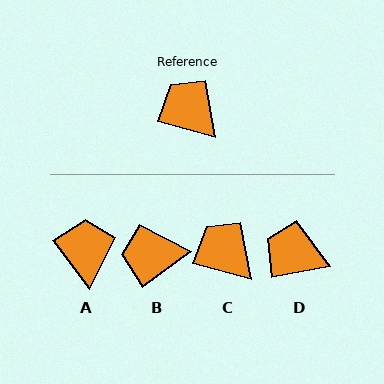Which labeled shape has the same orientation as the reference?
C.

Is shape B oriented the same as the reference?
No, it is off by about 52 degrees.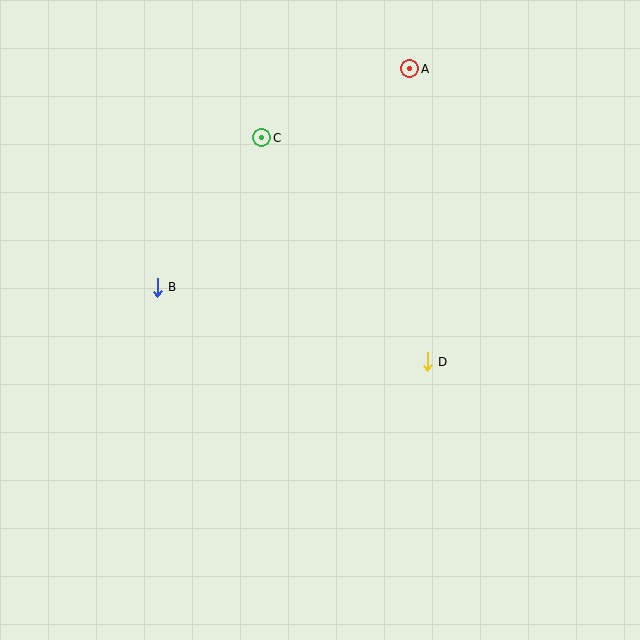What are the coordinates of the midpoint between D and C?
The midpoint between D and C is at (344, 250).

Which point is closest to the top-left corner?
Point C is closest to the top-left corner.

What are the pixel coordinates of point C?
Point C is at (262, 138).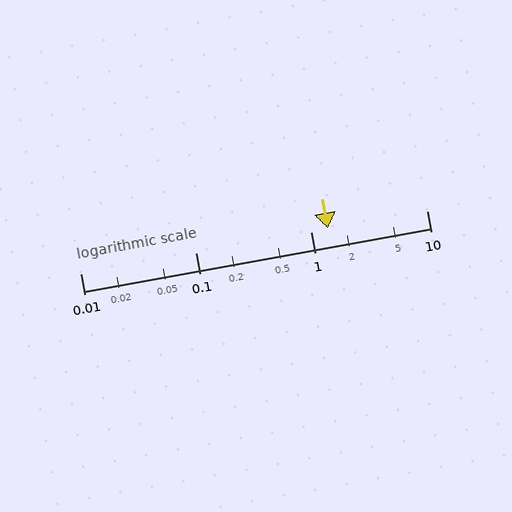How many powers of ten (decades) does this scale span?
The scale spans 3 decades, from 0.01 to 10.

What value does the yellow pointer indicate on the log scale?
The pointer indicates approximately 1.4.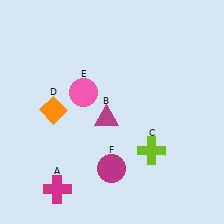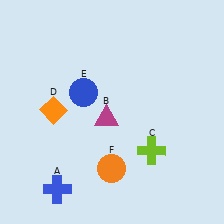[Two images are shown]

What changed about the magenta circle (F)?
In Image 1, F is magenta. In Image 2, it changed to orange.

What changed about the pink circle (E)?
In Image 1, E is pink. In Image 2, it changed to blue.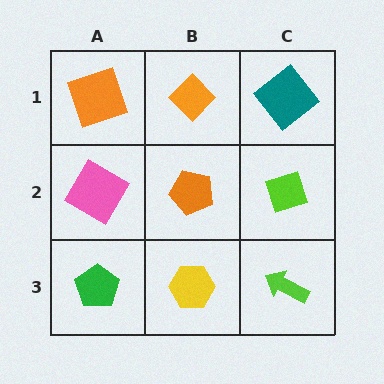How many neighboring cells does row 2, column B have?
4.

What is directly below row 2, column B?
A yellow hexagon.